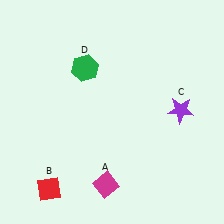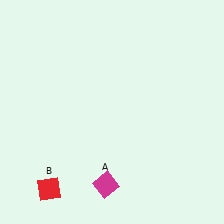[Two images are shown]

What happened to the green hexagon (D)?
The green hexagon (D) was removed in Image 2. It was in the top-left area of Image 1.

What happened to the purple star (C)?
The purple star (C) was removed in Image 2. It was in the top-right area of Image 1.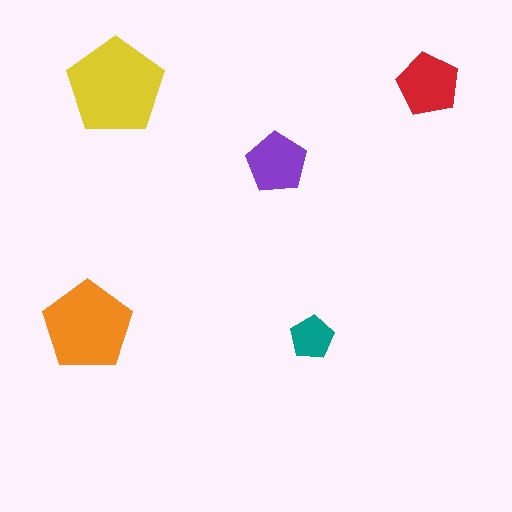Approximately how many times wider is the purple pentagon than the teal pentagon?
About 1.5 times wider.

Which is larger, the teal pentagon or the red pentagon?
The red one.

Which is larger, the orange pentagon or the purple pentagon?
The orange one.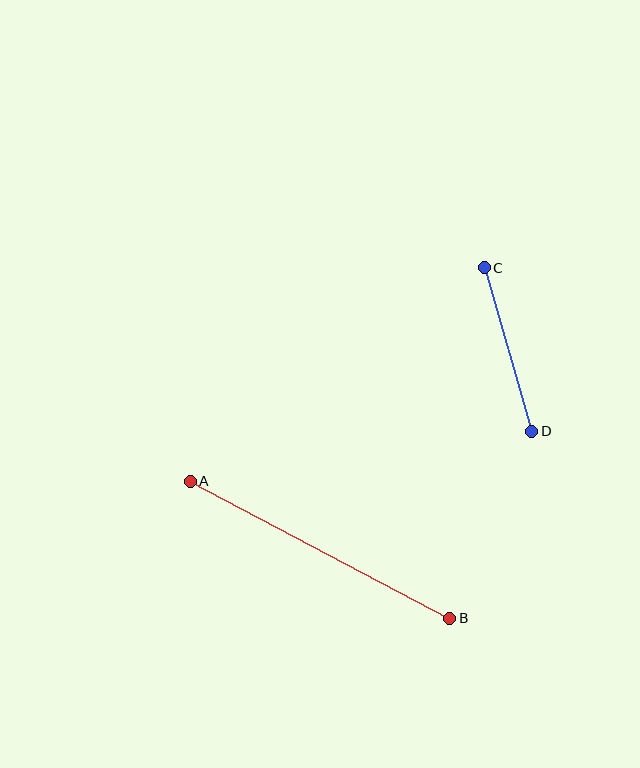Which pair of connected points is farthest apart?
Points A and B are farthest apart.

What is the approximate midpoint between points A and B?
The midpoint is at approximately (320, 550) pixels.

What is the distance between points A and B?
The distance is approximately 294 pixels.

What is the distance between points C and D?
The distance is approximately 170 pixels.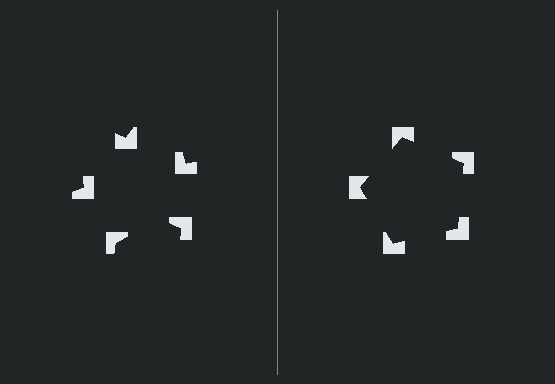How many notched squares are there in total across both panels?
10 — 5 on each side.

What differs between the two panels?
The notched squares are positioned identically on both sides; only the wedge orientations differ. On the right they align to a pentagon; on the left they are misaligned.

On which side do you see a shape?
An illusory pentagon appears on the right side. On the left side the wedge cuts are rotated, so no coherent shape forms.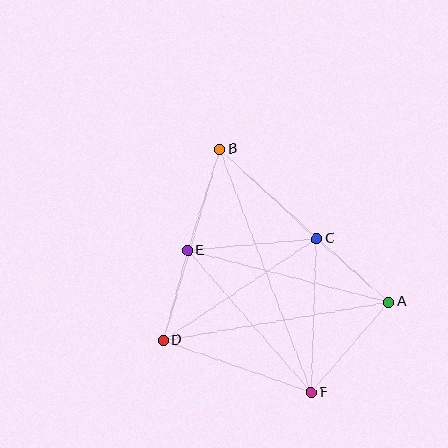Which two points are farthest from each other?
Points B and F are farthest from each other.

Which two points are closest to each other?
Points D and E are closest to each other.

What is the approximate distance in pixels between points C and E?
The distance between C and E is approximately 129 pixels.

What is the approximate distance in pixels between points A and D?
The distance between A and D is approximately 230 pixels.